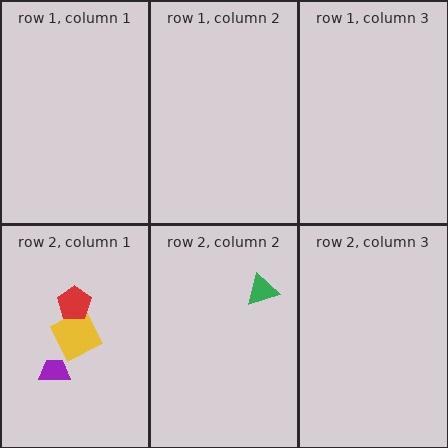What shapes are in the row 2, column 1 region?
The yellow square, the purple trapezoid, the red pentagon.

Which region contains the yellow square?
The row 2, column 1 region.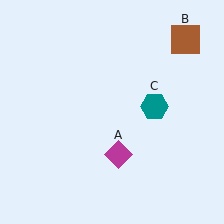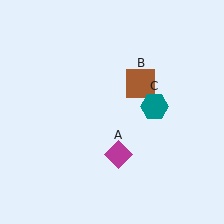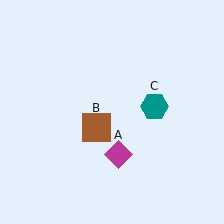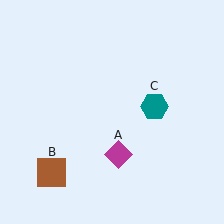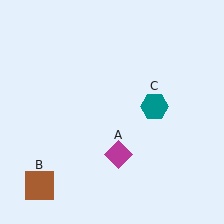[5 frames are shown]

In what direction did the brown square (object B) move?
The brown square (object B) moved down and to the left.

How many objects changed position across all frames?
1 object changed position: brown square (object B).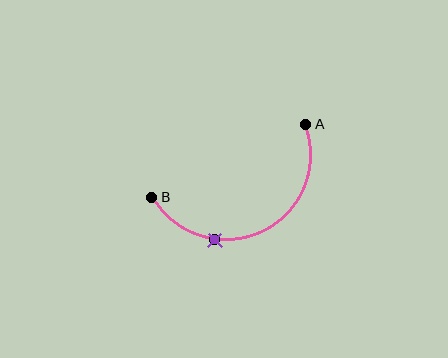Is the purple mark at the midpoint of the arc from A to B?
No. The purple mark lies on the arc but is closer to endpoint B. The arc midpoint would be at the point on the curve equidistant along the arc from both A and B.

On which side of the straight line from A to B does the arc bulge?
The arc bulges below the straight line connecting A and B.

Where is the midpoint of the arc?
The arc midpoint is the point on the curve farthest from the straight line joining A and B. It sits below that line.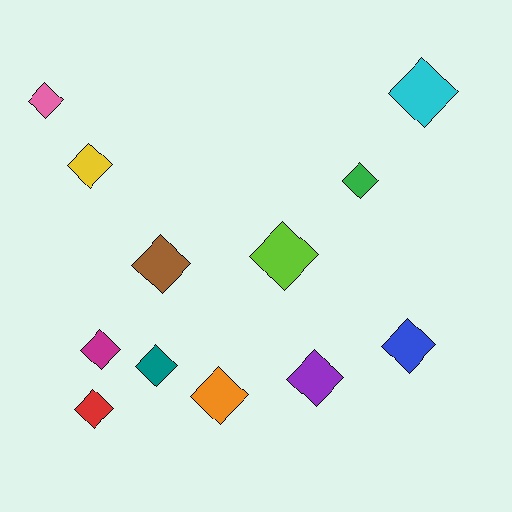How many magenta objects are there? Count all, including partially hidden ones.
There is 1 magenta object.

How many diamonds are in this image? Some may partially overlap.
There are 12 diamonds.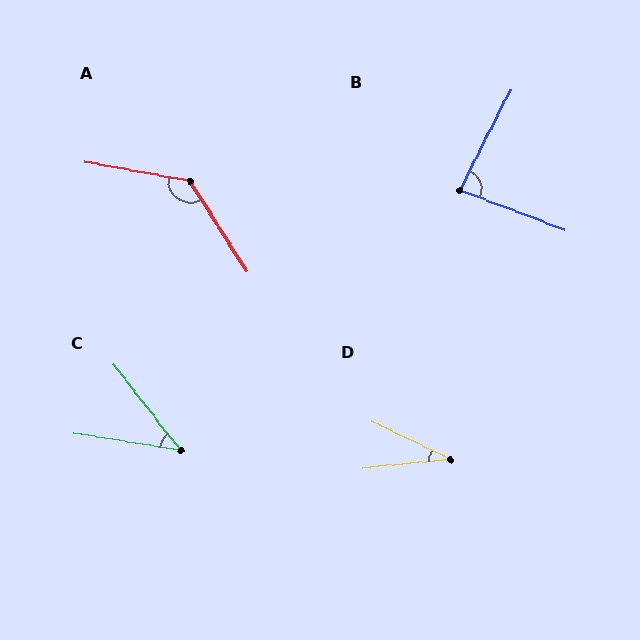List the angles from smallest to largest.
D (31°), C (44°), B (84°), A (132°).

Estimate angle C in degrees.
Approximately 44 degrees.